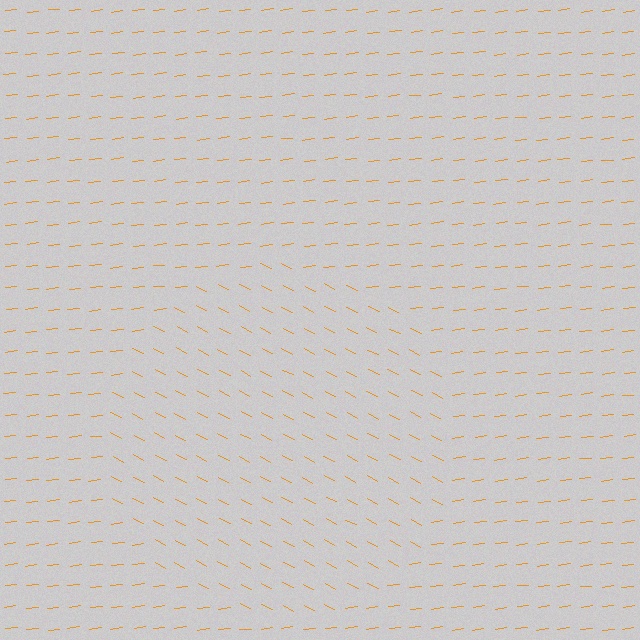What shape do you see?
I see a circle.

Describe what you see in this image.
The image is filled with small orange line segments. A circle region in the image has lines oriented differently from the surrounding lines, creating a visible texture boundary.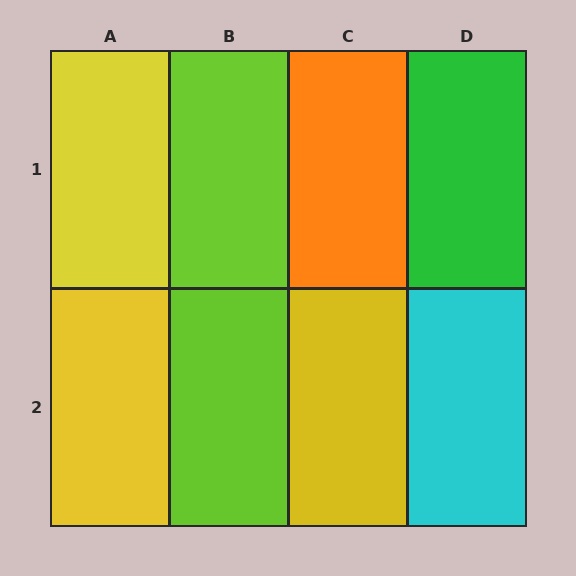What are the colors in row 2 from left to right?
Yellow, lime, yellow, cyan.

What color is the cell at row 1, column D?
Green.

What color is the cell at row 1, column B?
Lime.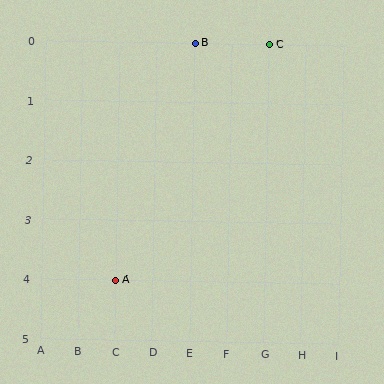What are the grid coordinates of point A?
Point A is at grid coordinates (C, 4).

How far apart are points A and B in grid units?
Points A and B are 2 columns and 4 rows apart (about 4.5 grid units diagonally).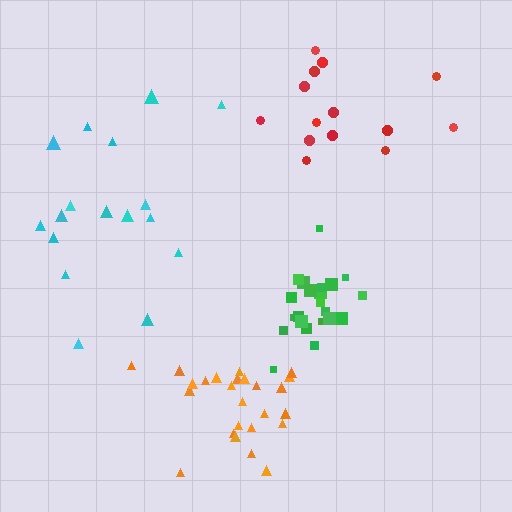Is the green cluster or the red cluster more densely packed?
Green.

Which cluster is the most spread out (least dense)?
Cyan.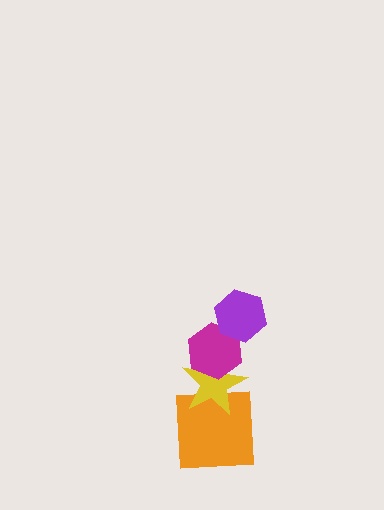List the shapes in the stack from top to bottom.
From top to bottom: the purple hexagon, the magenta hexagon, the yellow star, the orange square.